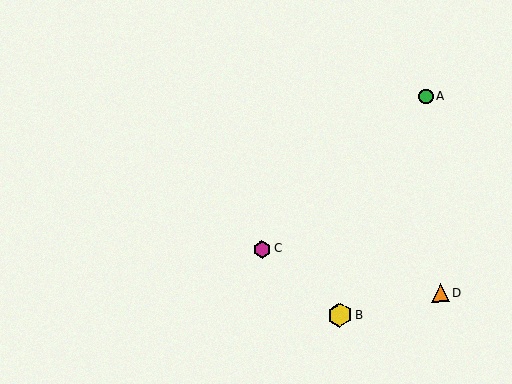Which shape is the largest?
The yellow hexagon (labeled B) is the largest.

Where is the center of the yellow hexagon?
The center of the yellow hexagon is at (340, 315).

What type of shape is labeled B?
Shape B is a yellow hexagon.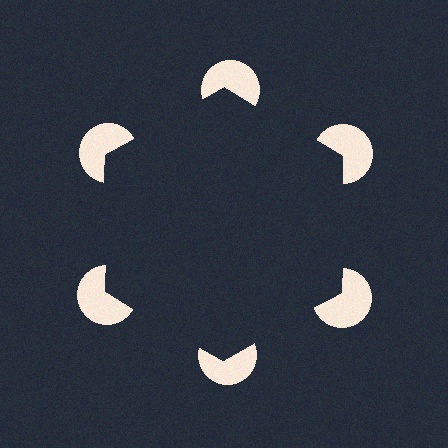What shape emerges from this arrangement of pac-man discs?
An illusory hexagon — its edges are inferred from the aligned wedge cuts in the pac-man discs, not physically drawn.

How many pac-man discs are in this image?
There are 6 — one at each vertex of the illusory hexagon.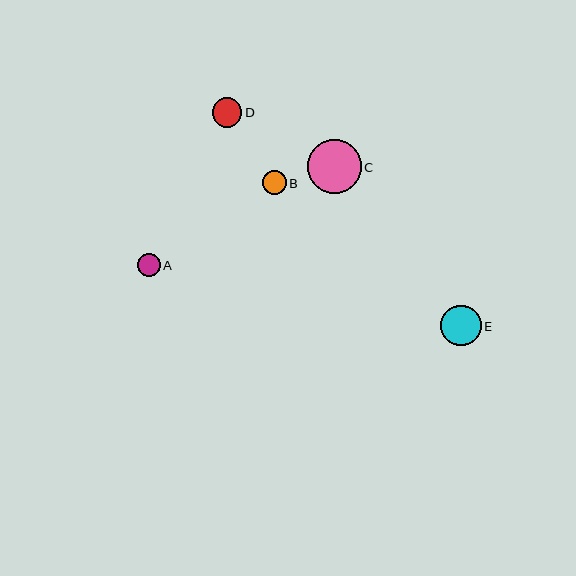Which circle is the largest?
Circle C is the largest with a size of approximately 54 pixels.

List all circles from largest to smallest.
From largest to smallest: C, E, D, B, A.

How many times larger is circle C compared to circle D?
Circle C is approximately 1.8 times the size of circle D.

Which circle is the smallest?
Circle A is the smallest with a size of approximately 23 pixels.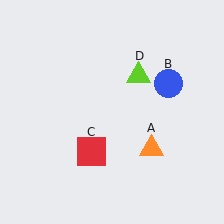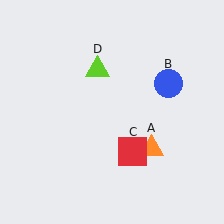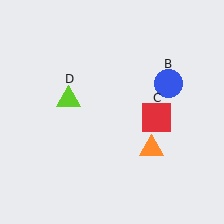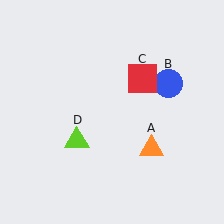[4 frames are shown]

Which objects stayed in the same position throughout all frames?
Orange triangle (object A) and blue circle (object B) remained stationary.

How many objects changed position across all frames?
2 objects changed position: red square (object C), lime triangle (object D).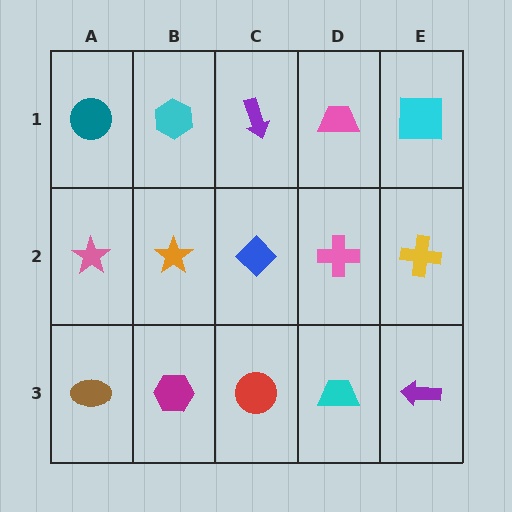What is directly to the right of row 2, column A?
An orange star.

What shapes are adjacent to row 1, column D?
A pink cross (row 2, column D), a purple arrow (row 1, column C), a cyan square (row 1, column E).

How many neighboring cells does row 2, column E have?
3.